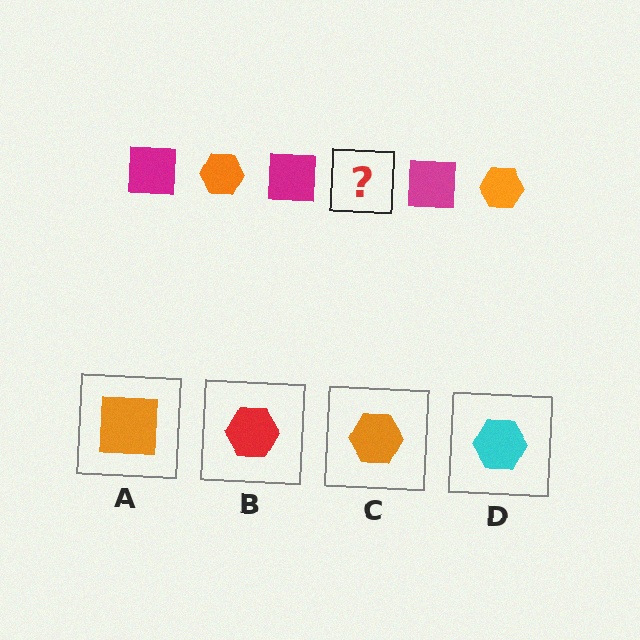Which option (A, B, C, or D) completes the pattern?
C.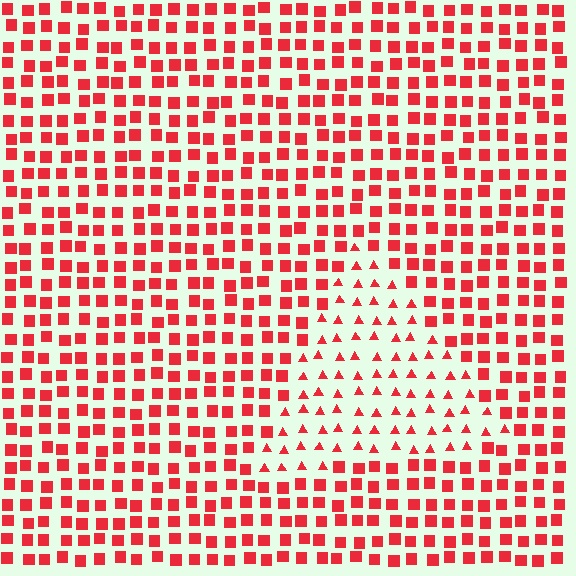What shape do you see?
I see a triangle.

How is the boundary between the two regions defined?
The boundary is defined by a change in element shape: triangles inside vs. squares outside. All elements share the same color and spacing.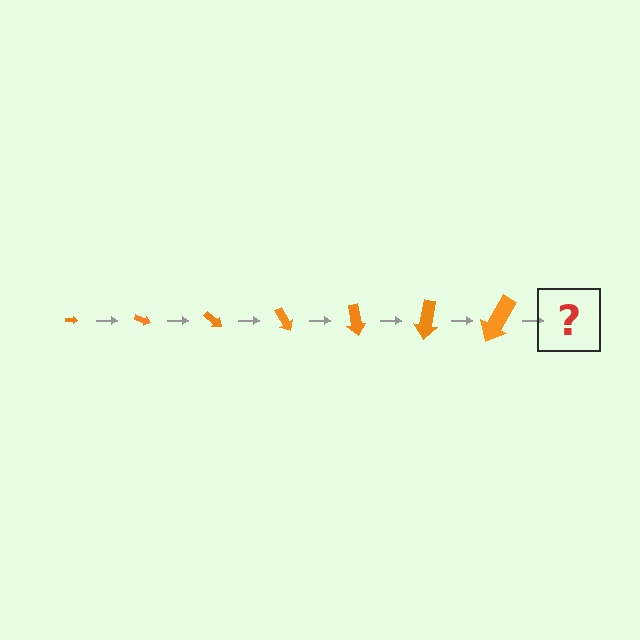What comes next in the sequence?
The next element should be an arrow, larger than the previous one and rotated 140 degrees from the start.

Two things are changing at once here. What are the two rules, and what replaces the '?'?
The two rules are that the arrow grows larger each step and it rotates 20 degrees each step. The '?' should be an arrow, larger than the previous one and rotated 140 degrees from the start.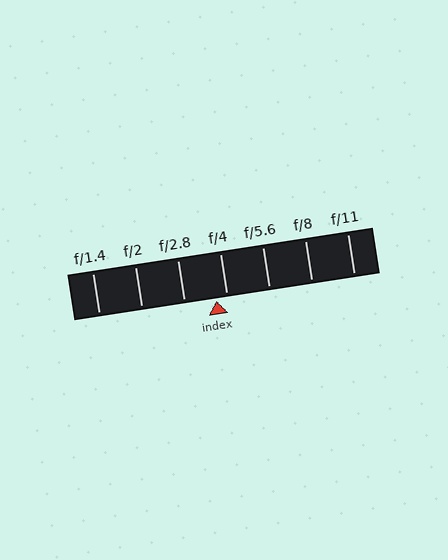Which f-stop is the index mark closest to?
The index mark is closest to f/4.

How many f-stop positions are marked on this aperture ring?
There are 7 f-stop positions marked.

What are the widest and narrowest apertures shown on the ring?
The widest aperture shown is f/1.4 and the narrowest is f/11.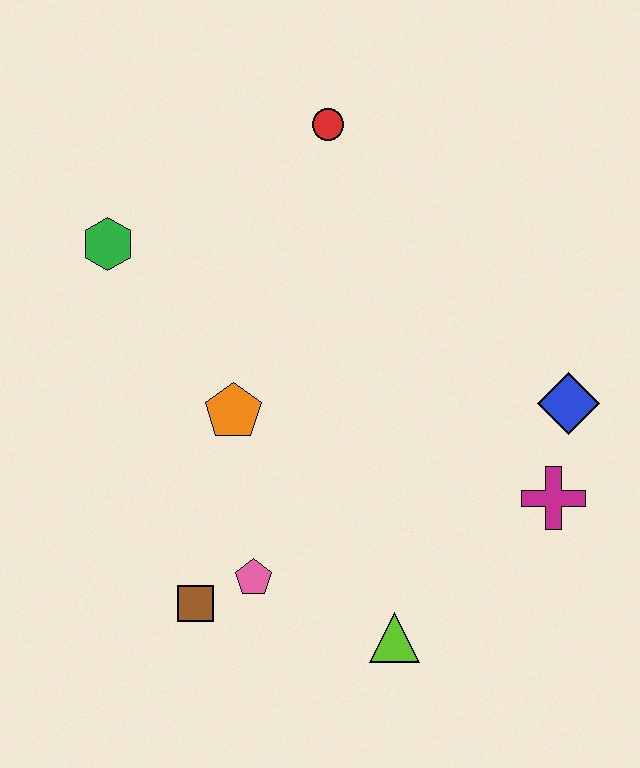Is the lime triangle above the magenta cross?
No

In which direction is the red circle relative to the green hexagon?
The red circle is to the right of the green hexagon.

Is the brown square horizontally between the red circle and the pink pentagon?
No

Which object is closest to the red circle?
The green hexagon is closest to the red circle.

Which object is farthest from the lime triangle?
The red circle is farthest from the lime triangle.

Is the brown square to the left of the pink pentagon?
Yes